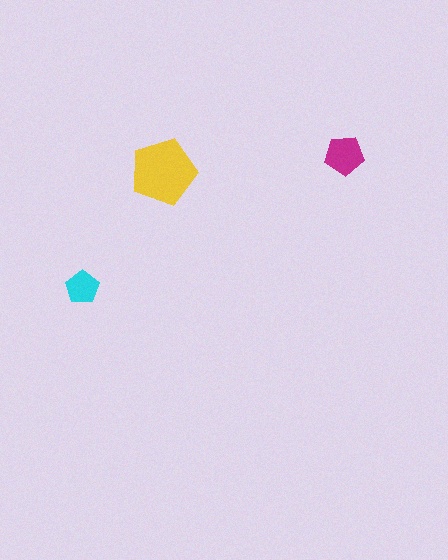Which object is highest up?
The magenta pentagon is topmost.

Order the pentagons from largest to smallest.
the yellow one, the magenta one, the cyan one.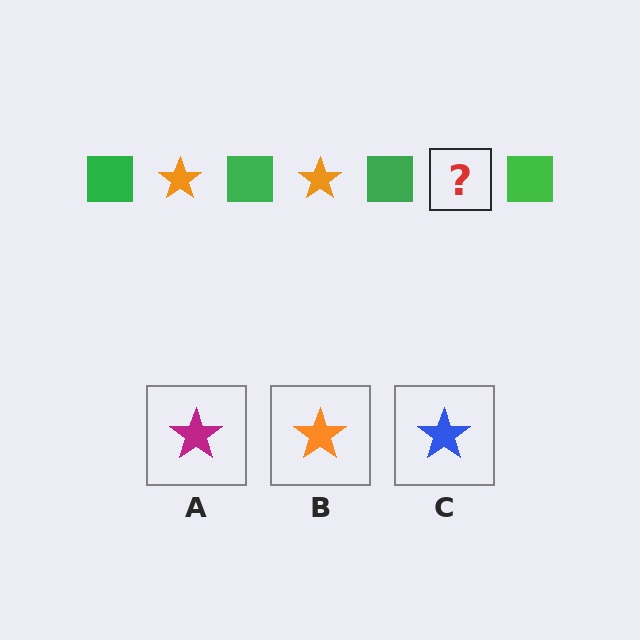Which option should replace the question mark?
Option B.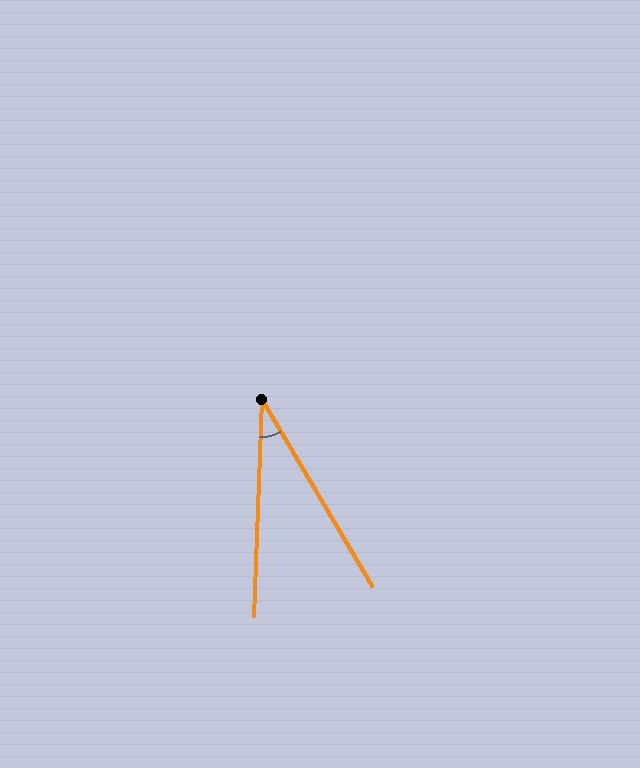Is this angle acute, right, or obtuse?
It is acute.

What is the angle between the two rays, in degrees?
Approximately 33 degrees.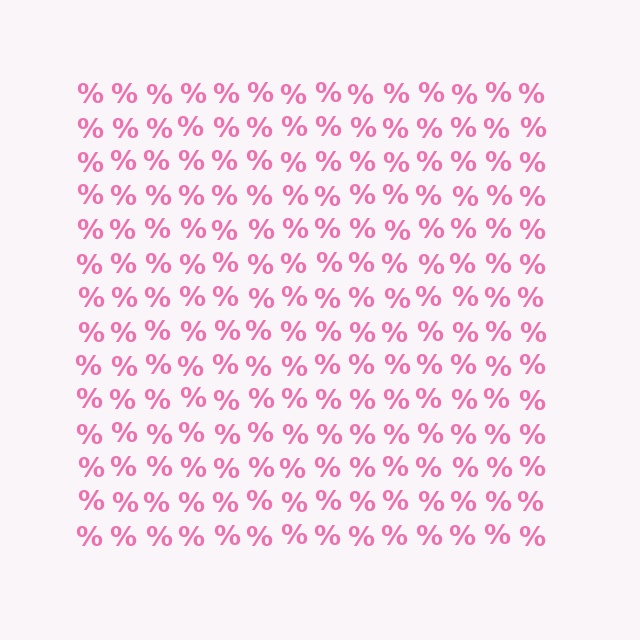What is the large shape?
The large shape is a square.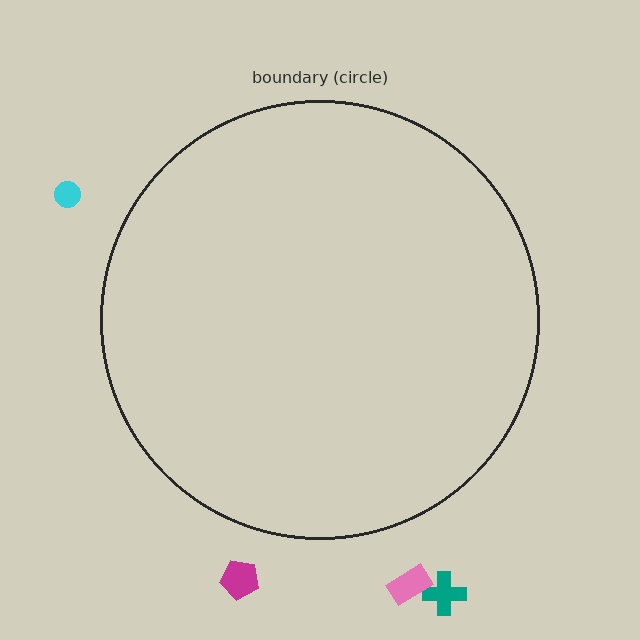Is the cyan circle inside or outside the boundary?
Outside.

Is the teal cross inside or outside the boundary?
Outside.